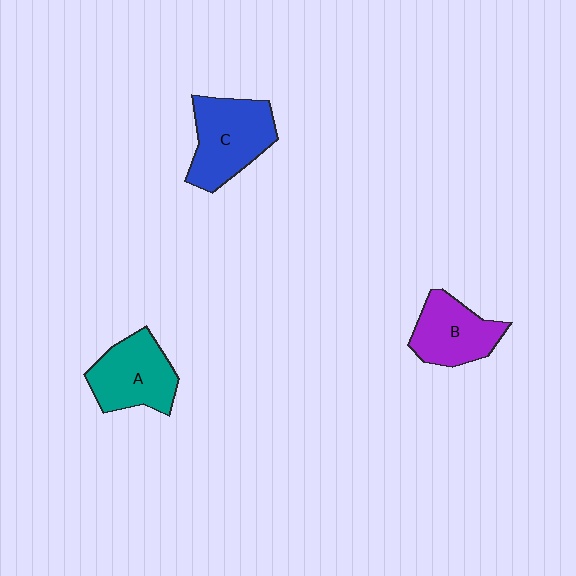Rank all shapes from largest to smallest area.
From largest to smallest: C (blue), A (teal), B (purple).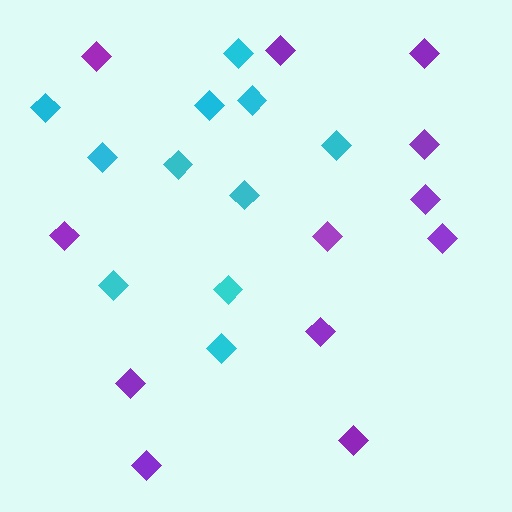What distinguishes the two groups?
There are 2 groups: one group of purple diamonds (12) and one group of cyan diamonds (11).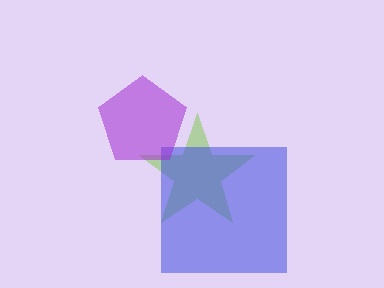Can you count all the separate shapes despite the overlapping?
Yes, there are 3 separate shapes.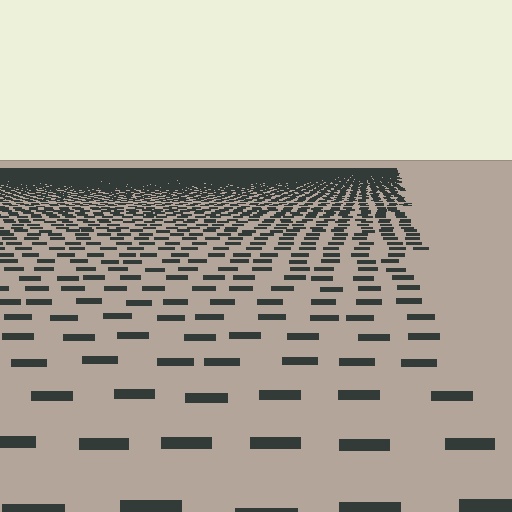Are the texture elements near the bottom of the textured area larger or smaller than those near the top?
Larger. Near the bottom, elements are closer to the viewer and appear at a bigger on-screen size.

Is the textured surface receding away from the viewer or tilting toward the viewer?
The surface is receding away from the viewer. Texture elements get smaller and denser toward the top.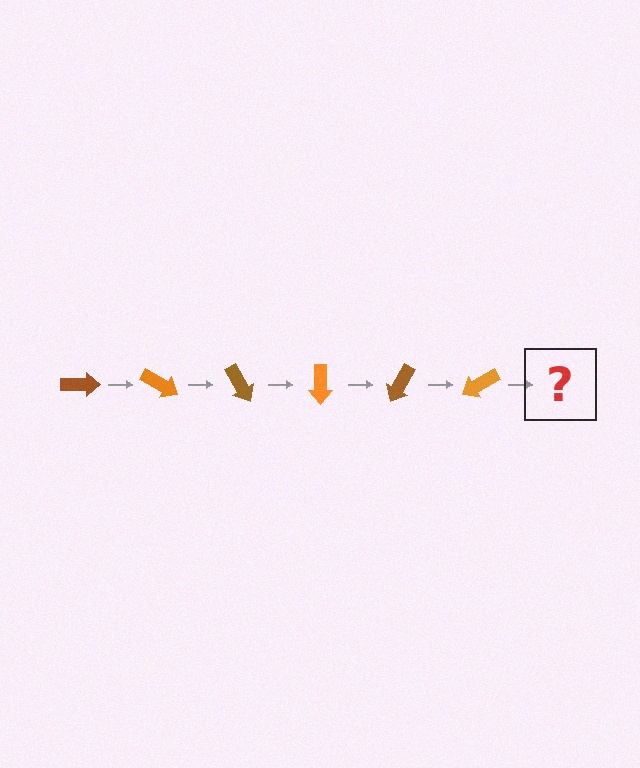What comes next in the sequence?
The next element should be a brown arrow, rotated 180 degrees from the start.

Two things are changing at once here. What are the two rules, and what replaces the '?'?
The two rules are that it rotates 30 degrees each step and the color cycles through brown and orange. The '?' should be a brown arrow, rotated 180 degrees from the start.